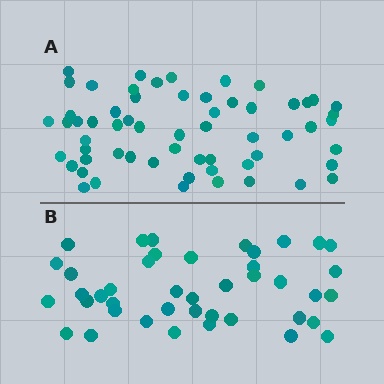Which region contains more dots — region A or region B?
Region A (the top region) has more dots.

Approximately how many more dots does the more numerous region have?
Region A has approximately 20 more dots than region B.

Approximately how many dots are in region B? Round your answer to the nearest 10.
About 40 dots. (The exact count is 42, which rounds to 40.)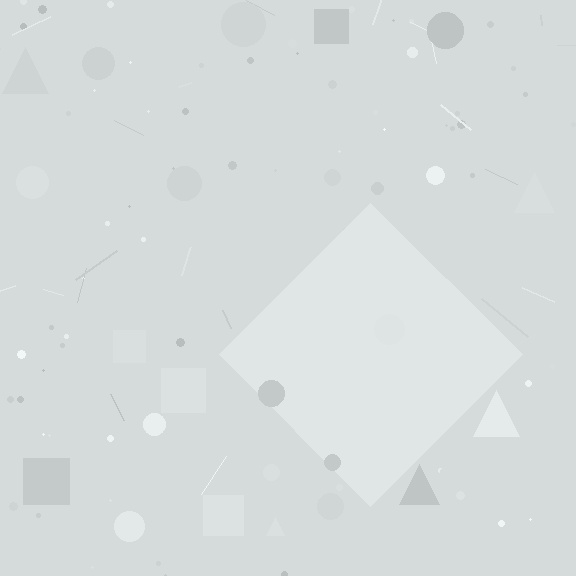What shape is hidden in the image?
A diamond is hidden in the image.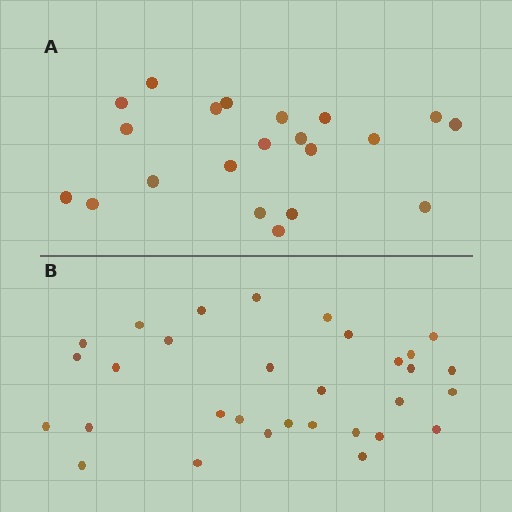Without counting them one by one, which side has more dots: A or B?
Region B (the bottom region) has more dots.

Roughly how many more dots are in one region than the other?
Region B has roughly 10 or so more dots than region A.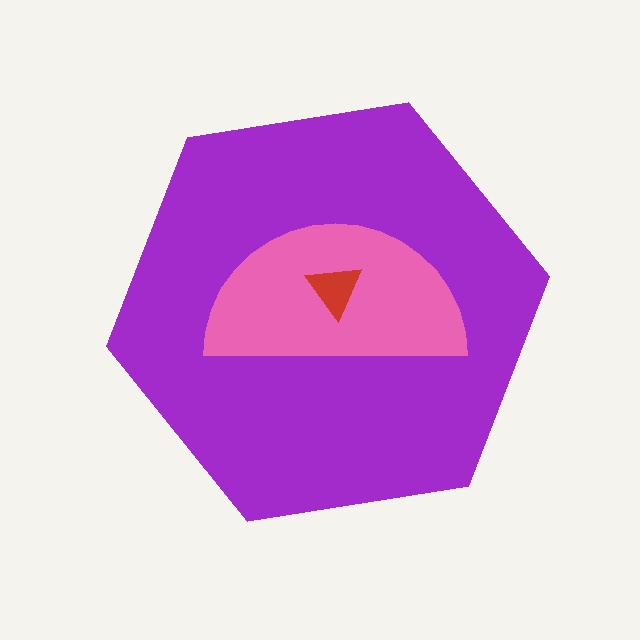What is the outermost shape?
The purple hexagon.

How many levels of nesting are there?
3.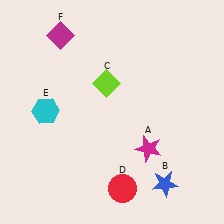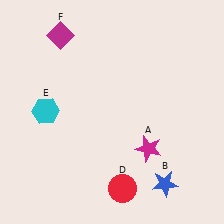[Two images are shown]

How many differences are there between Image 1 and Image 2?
There is 1 difference between the two images.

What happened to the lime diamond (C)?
The lime diamond (C) was removed in Image 2. It was in the top-left area of Image 1.